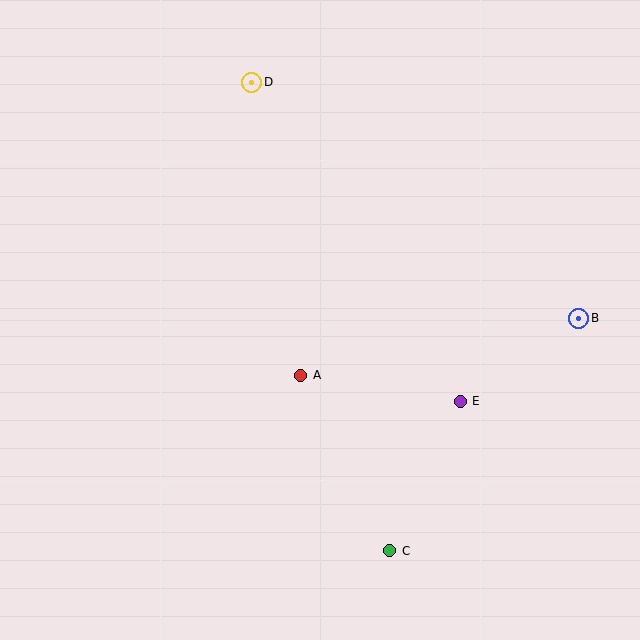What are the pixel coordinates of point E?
Point E is at (460, 401).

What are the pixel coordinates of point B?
Point B is at (579, 318).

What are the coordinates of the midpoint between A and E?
The midpoint between A and E is at (380, 388).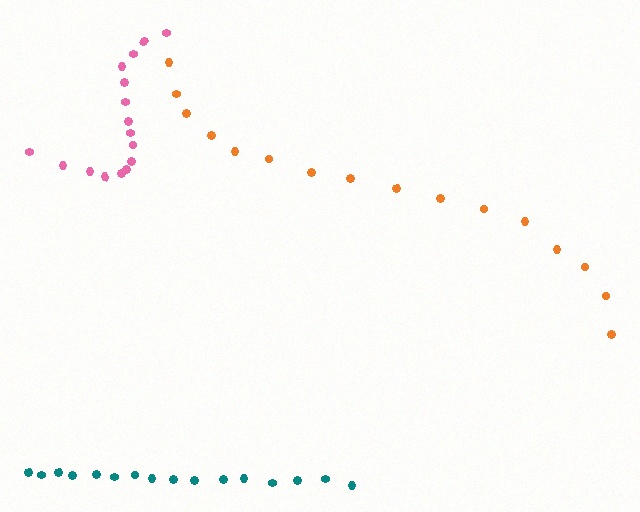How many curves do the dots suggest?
There are 3 distinct paths.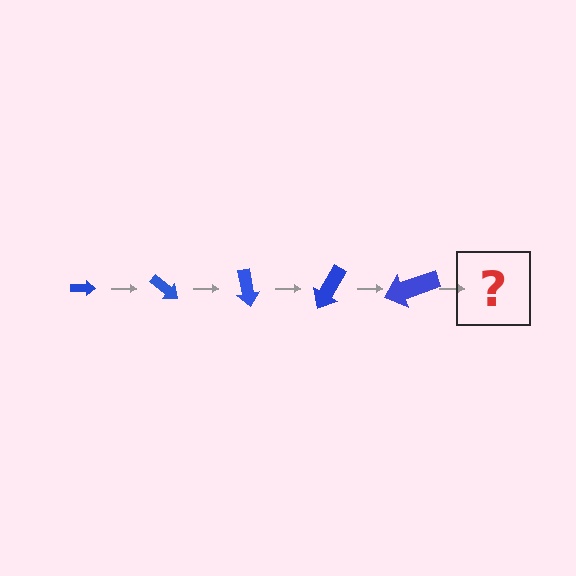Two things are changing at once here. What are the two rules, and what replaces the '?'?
The two rules are that the arrow grows larger each step and it rotates 40 degrees each step. The '?' should be an arrow, larger than the previous one and rotated 200 degrees from the start.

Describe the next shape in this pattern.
It should be an arrow, larger than the previous one and rotated 200 degrees from the start.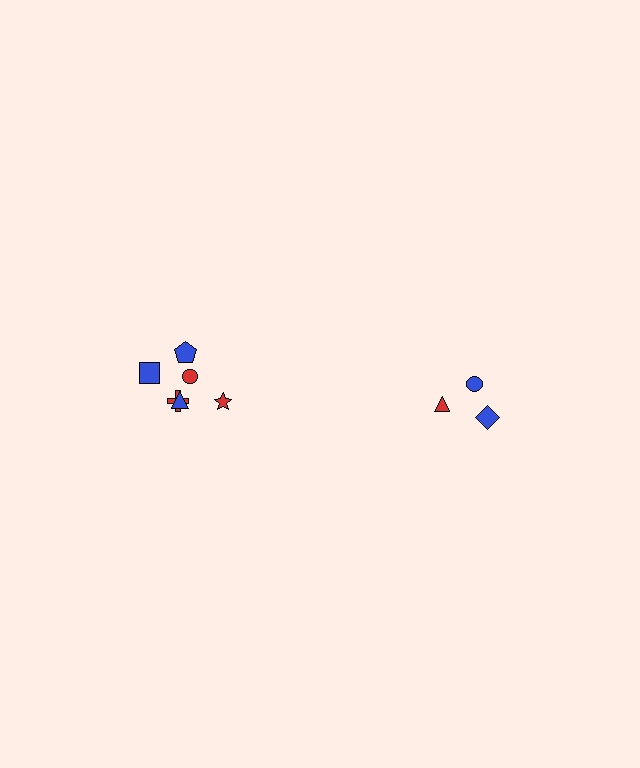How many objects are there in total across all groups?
There are 9 objects.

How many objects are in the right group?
There are 3 objects.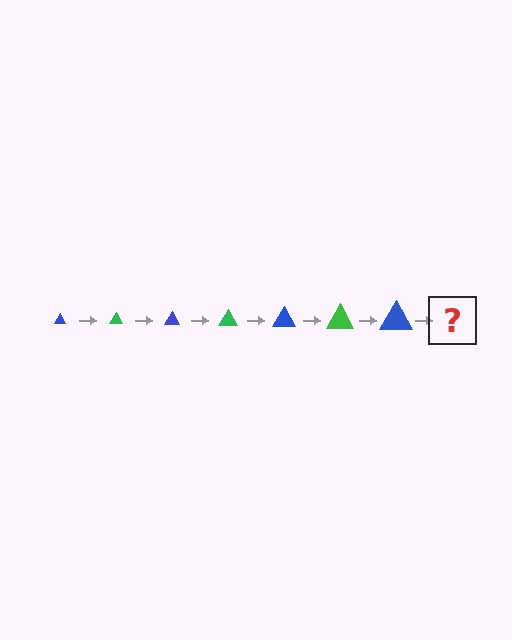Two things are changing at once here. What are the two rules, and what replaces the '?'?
The two rules are that the triangle grows larger each step and the color cycles through blue and green. The '?' should be a green triangle, larger than the previous one.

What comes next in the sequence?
The next element should be a green triangle, larger than the previous one.